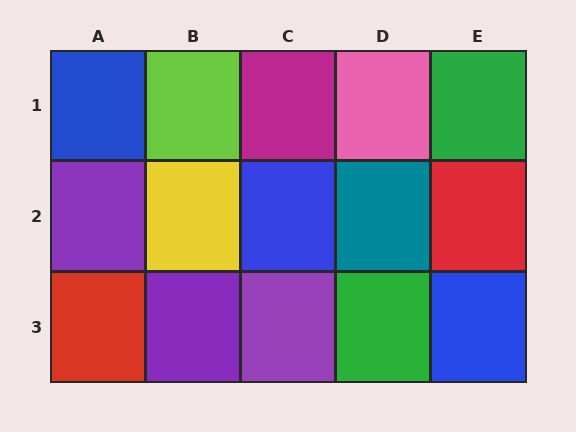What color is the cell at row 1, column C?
Magenta.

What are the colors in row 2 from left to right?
Purple, yellow, blue, teal, red.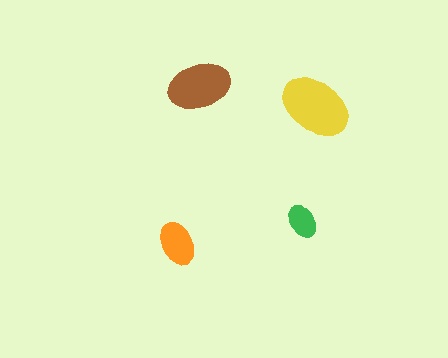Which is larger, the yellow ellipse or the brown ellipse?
The yellow one.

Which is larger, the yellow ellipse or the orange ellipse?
The yellow one.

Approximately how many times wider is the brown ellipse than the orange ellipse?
About 1.5 times wider.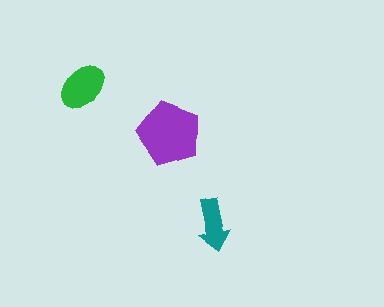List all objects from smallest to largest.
The teal arrow, the green ellipse, the purple pentagon.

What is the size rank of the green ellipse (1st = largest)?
2nd.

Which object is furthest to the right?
The teal arrow is rightmost.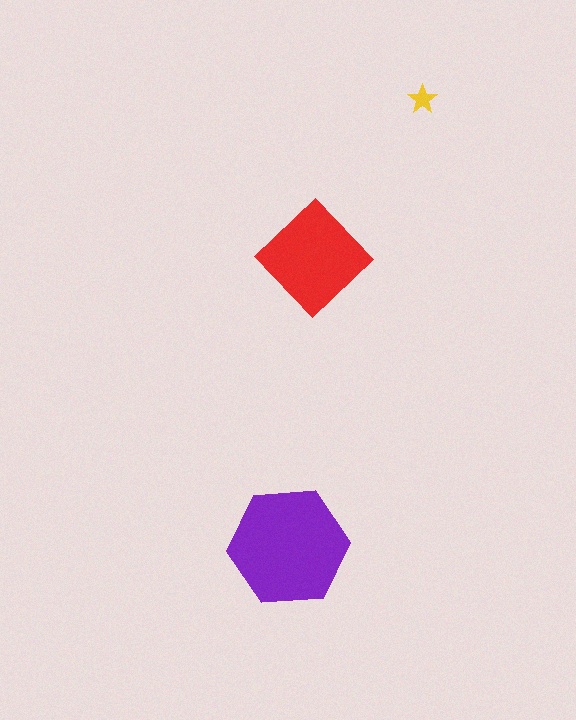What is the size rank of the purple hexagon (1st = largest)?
1st.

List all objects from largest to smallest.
The purple hexagon, the red diamond, the yellow star.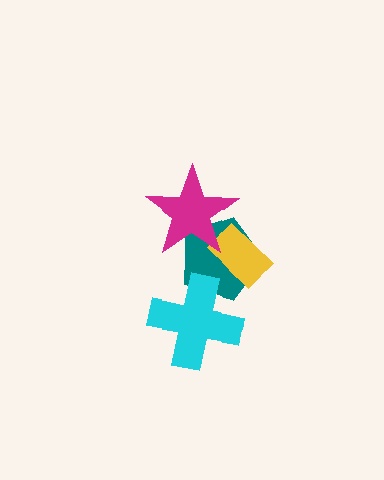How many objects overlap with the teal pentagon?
3 objects overlap with the teal pentagon.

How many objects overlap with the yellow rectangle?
2 objects overlap with the yellow rectangle.